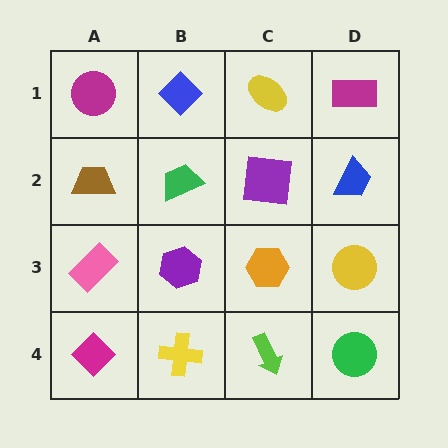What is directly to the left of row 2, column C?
A green trapezoid.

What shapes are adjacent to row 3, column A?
A brown trapezoid (row 2, column A), a magenta diamond (row 4, column A), a purple hexagon (row 3, column B).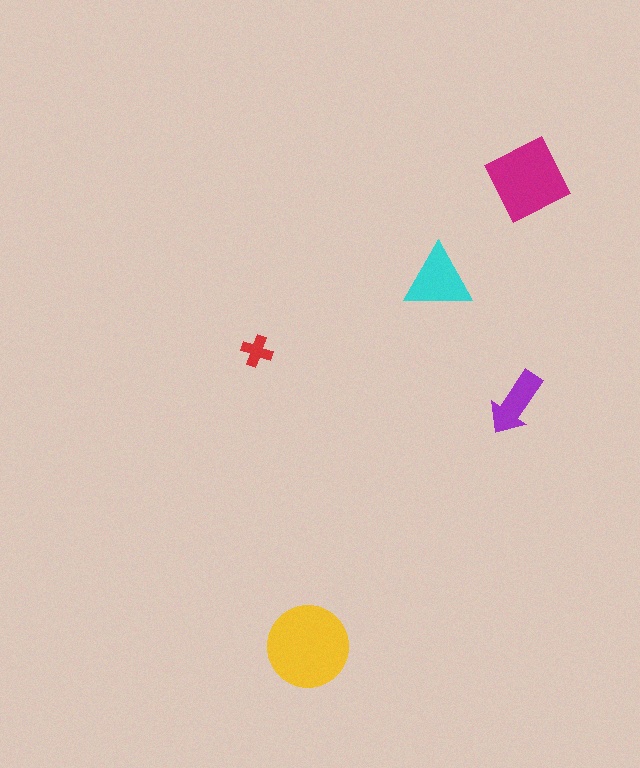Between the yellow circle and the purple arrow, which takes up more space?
The yellow circle.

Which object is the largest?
The yellow circle.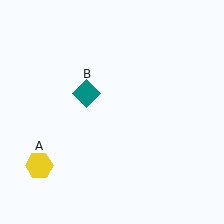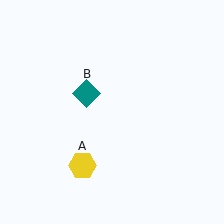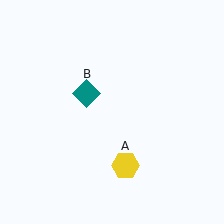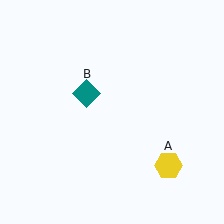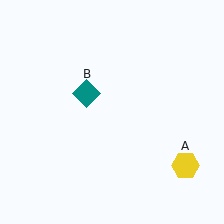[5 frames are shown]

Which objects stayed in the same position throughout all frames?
Teal diamond (object B) remained stationary.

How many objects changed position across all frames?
1 object changed position: yellow hexagon (object A).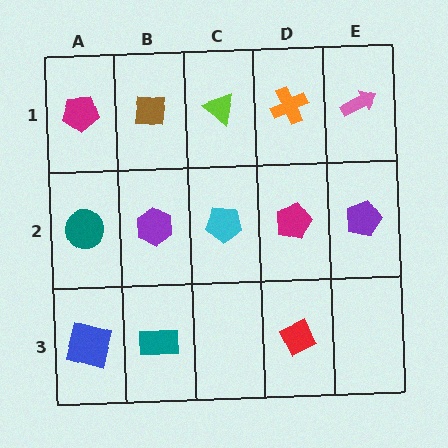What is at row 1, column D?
An orange cross.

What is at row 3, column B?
A teal rectangle.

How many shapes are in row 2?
5 shapes.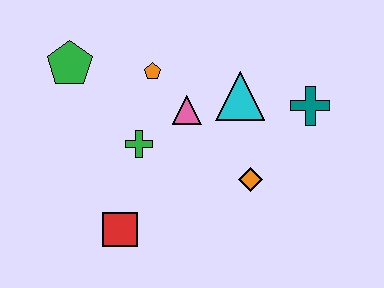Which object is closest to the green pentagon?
The orange pentagon is closest to the green pentagon.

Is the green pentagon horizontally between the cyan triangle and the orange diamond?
No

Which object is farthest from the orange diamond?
The green pentagon is farthest from the orange diamond.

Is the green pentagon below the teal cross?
No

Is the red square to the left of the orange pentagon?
Yes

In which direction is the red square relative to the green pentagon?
The red square is below the green pentagon.